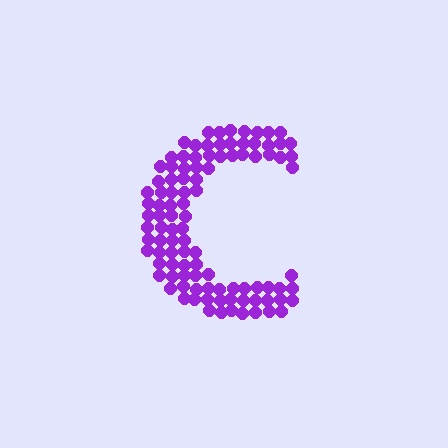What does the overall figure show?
The overall figure shows the letter C.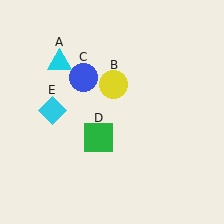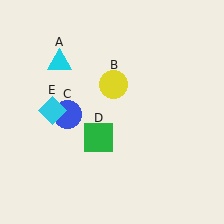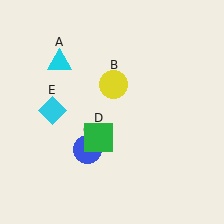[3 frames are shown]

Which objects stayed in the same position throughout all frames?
Cyan triangle (object A) and yellow circle (object B) and green square (object D) and cyan diamond (object E) remained stationary.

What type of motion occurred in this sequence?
The blue circle (object C) rotated counterclockwise around the center of the scene.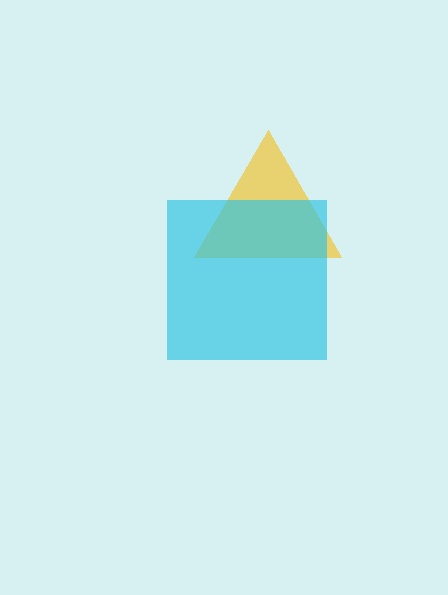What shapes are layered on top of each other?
The layered shapes are: a yellow triangle, a cyan square.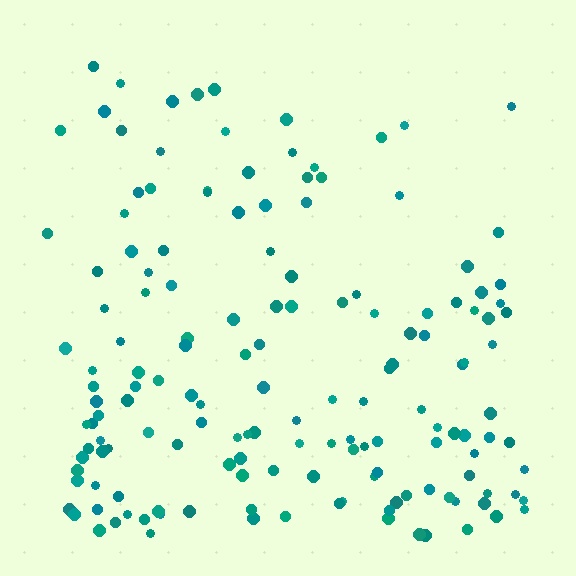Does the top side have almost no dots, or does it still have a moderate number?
Still a moderate number, just noticeably fewer than the bottom.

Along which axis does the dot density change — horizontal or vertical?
Vertical.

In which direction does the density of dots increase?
From top to bottom, with the bottom side densest.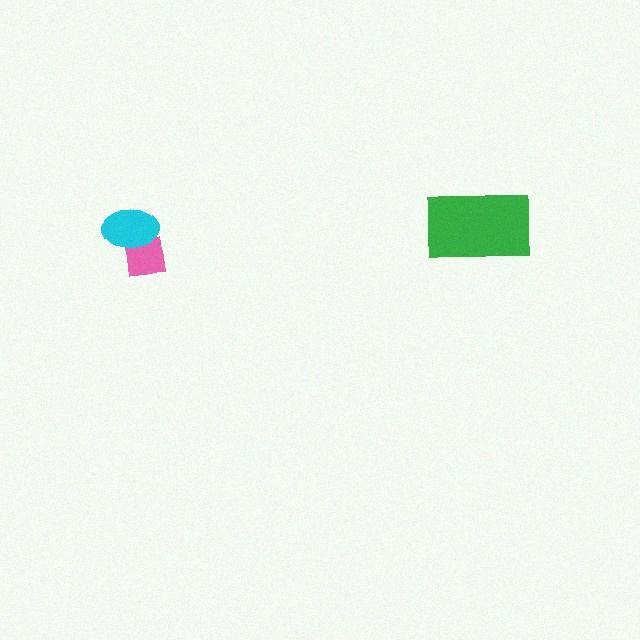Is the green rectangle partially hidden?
No, no other shape covers it.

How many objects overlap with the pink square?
1 object overlaps with the pink square.